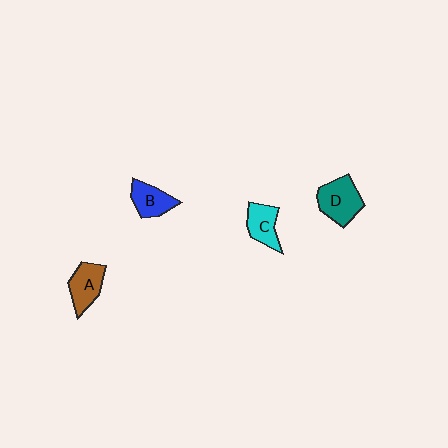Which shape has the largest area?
Shape D (teal).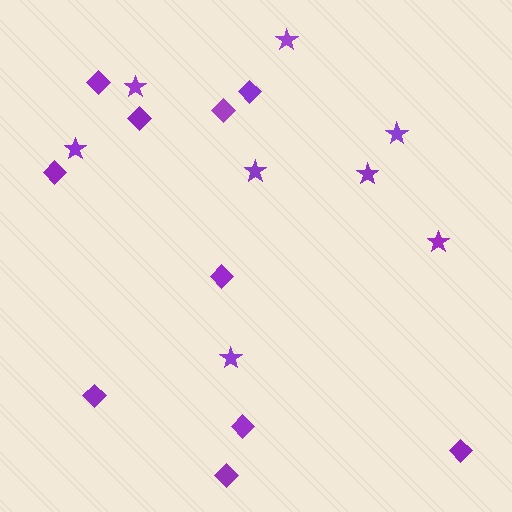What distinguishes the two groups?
There are 2 groups: one group of stars (8) and one group of diamonds (10).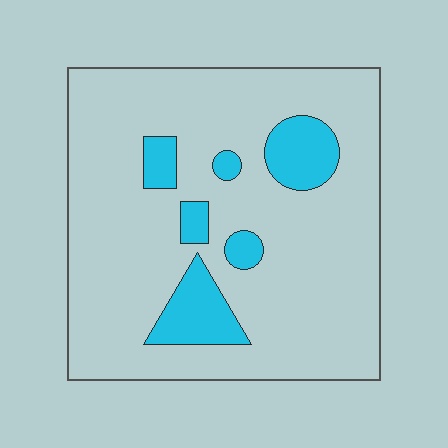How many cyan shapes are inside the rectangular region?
6.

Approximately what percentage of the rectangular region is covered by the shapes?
Approximately 15%.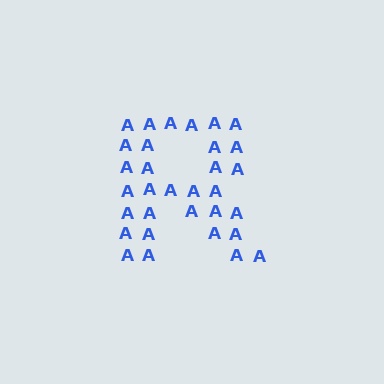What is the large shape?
The large shape is the letter R.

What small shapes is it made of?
It is made of small letter A's.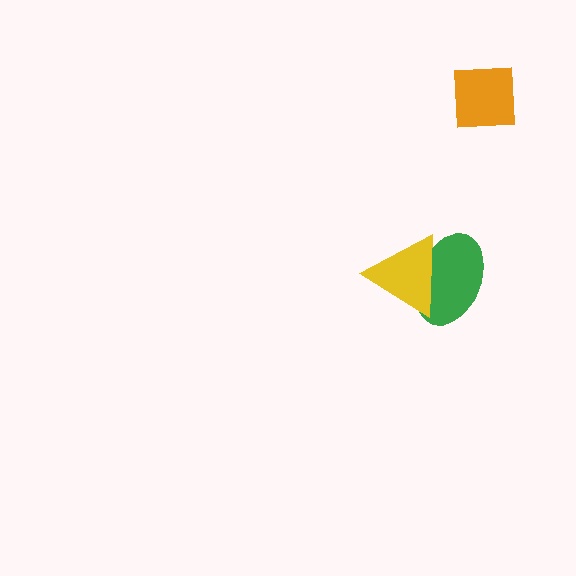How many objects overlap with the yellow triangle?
1 object overlaps with the yellow triangle.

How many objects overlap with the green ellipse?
1 object overlaps with the green ellipse.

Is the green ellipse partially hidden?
Yes, it is partially covered by another shape.